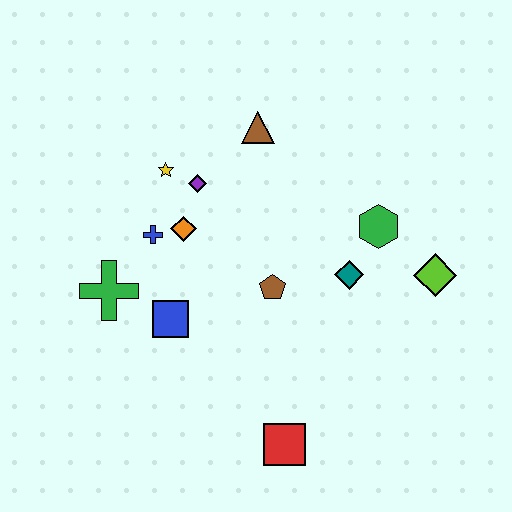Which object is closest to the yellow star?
The purple diamond is closest to the yellow star.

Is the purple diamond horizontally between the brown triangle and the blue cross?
Yes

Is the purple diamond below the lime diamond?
No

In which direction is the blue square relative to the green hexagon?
The blue square is to the left of the green hexagon.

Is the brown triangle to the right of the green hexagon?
No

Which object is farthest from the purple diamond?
The red square is farthest from the purple diamond.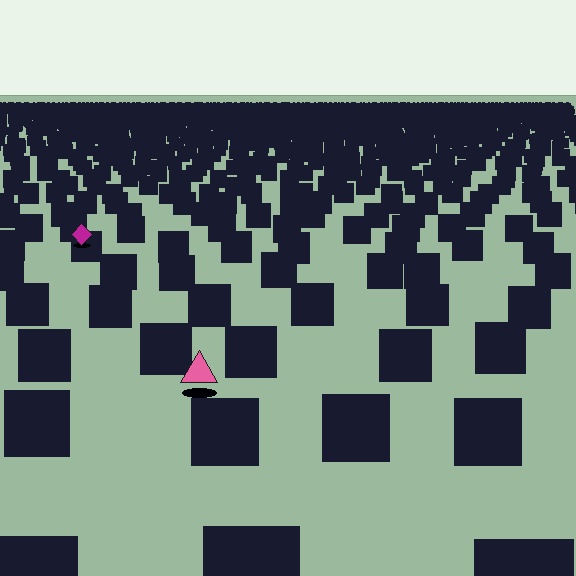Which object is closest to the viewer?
The pink triangle is closest. The texture marks near it are larger and more spread out.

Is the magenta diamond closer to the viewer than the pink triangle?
No. The pink triangle is closer — you can tell from the texture gradient: the ground texture is coarser near it.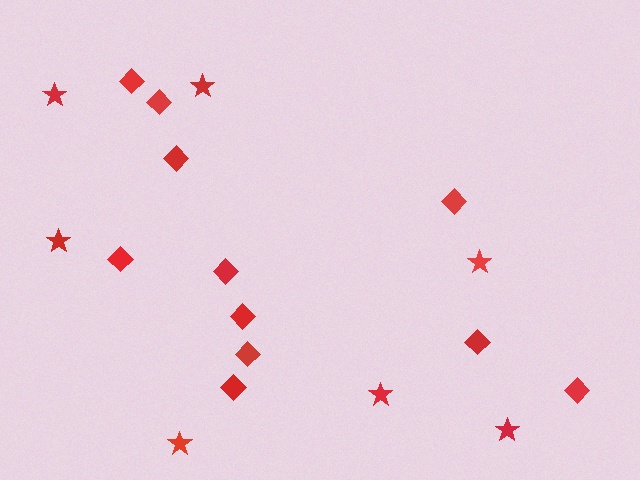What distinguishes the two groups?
There are 2 groups: one group of stars (7) and one group of diamonds (11).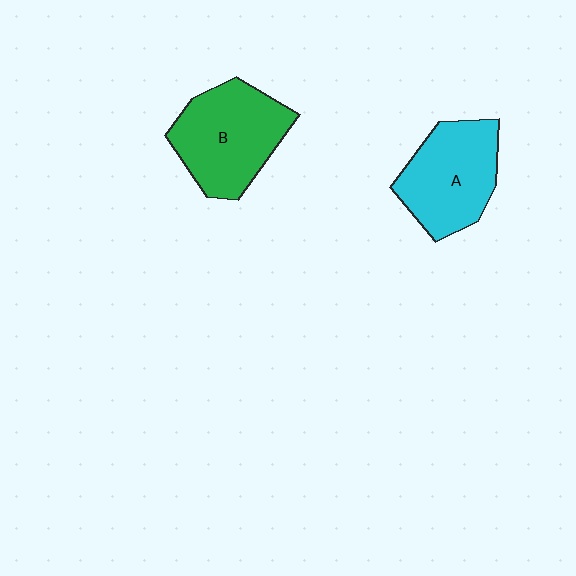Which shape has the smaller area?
Shape A (cyan).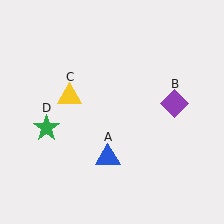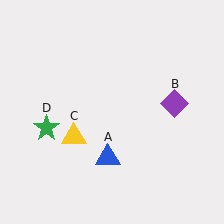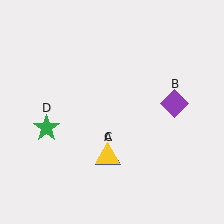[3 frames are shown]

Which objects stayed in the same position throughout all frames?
Blue triangle (object A) and purple diamond (object B) and green star (object D) remained stationary.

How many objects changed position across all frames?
1 object changed position: yellow triangle (object C).